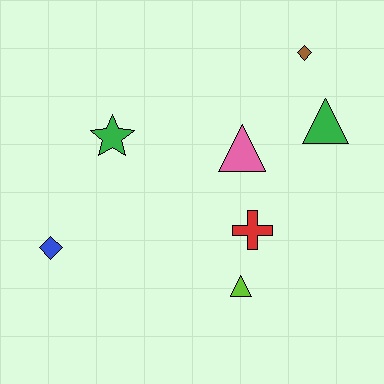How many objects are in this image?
There are 7 objects.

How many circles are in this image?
There are no circles.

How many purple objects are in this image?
There are no purple objects.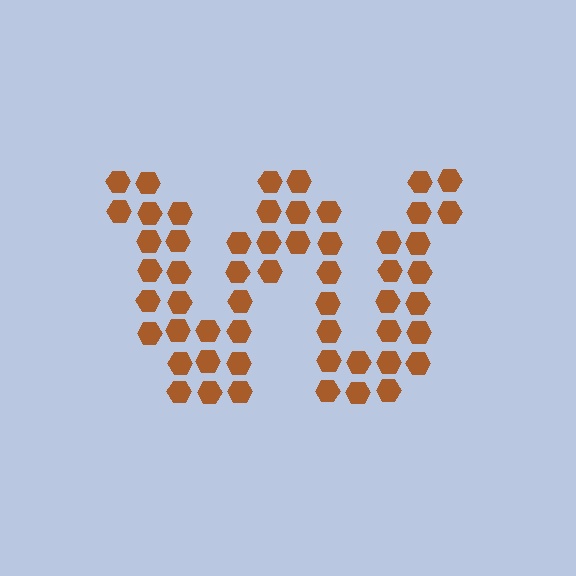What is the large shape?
The large shape is the letter W.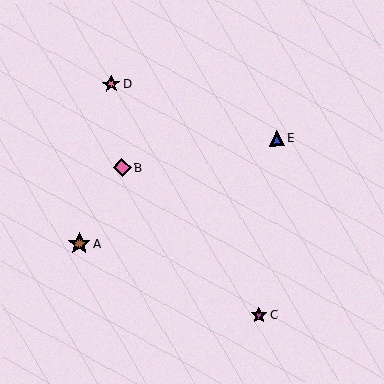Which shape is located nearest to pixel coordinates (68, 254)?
The brown star (labeled A) at (79, 244) is nearest to that location.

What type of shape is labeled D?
Shape D is a pink star.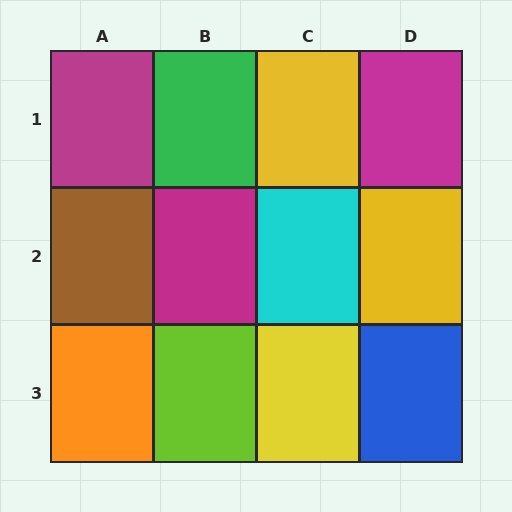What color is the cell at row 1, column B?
Green.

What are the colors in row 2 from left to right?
Brown, magenta, cyan, yellow.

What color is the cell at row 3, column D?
Blue.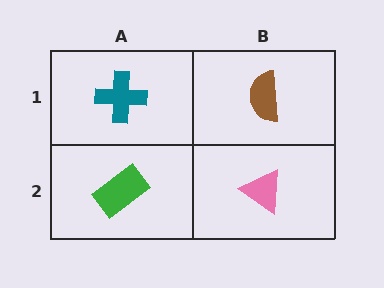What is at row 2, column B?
A pink triangle.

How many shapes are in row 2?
2 shapes.